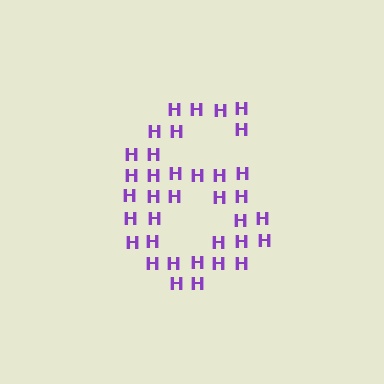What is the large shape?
The large shape is the digit 6.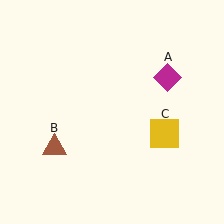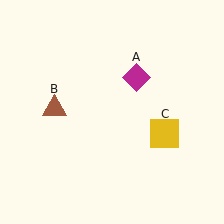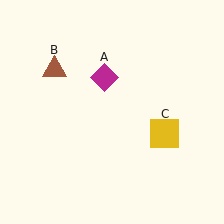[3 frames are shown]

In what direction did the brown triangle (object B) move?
The brown triangle (object B) moved up.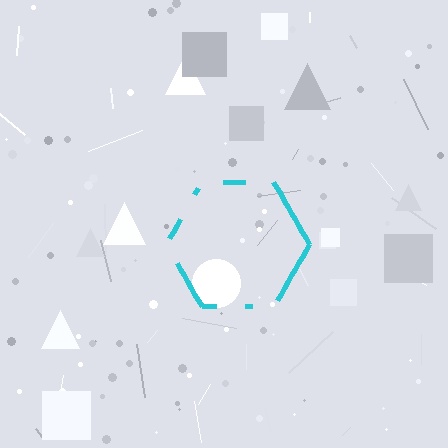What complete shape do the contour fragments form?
The contour fragments form a hexagon.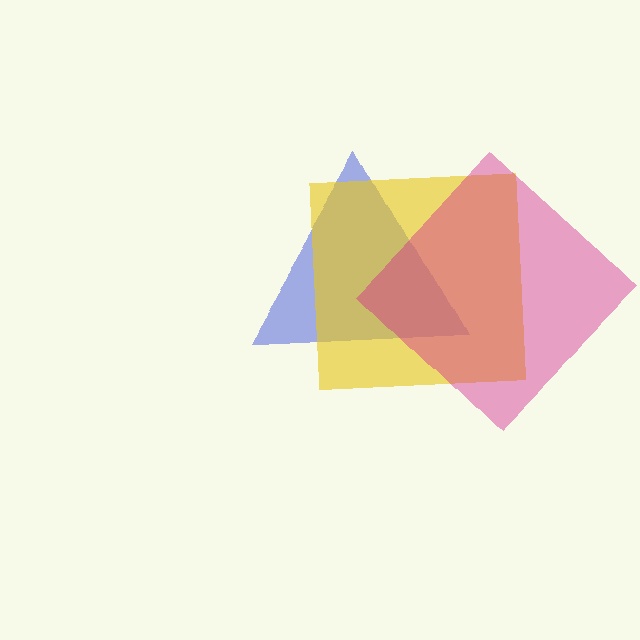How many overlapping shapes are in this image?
There are 3 overlapping shapes in the image.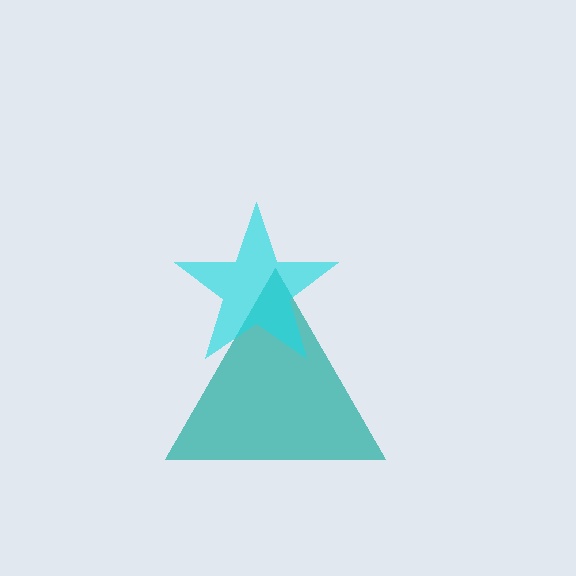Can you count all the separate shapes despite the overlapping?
Yes, there are 2 separate shapes.